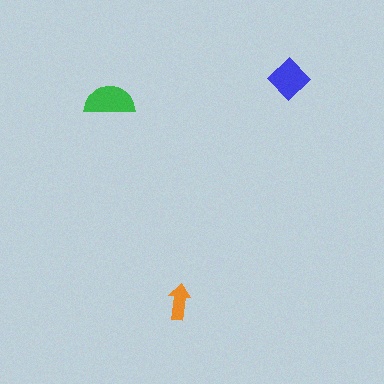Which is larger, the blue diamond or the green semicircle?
The green semicircle.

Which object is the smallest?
The orange arrow.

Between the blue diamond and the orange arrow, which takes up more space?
The blue diamond.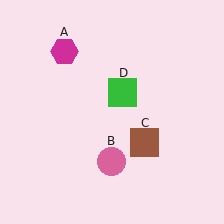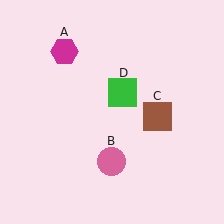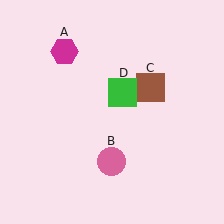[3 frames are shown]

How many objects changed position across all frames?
1 object changed position: brown square (object C).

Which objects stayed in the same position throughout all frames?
Magenta hexagon (object A) and pink circle (object B) and green square (object D) remained stationary.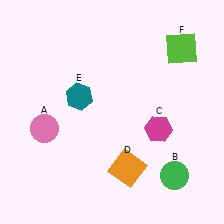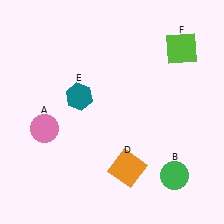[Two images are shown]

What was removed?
The magenta hexagon (C) was removed in Image 2.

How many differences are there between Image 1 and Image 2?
There is 1 difference between the two images.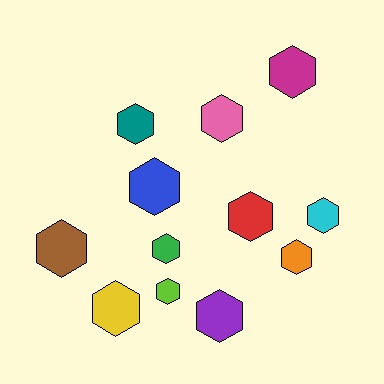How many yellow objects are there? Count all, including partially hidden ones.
There is 1 yellow object.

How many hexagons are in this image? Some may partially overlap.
There are 12 hexagons.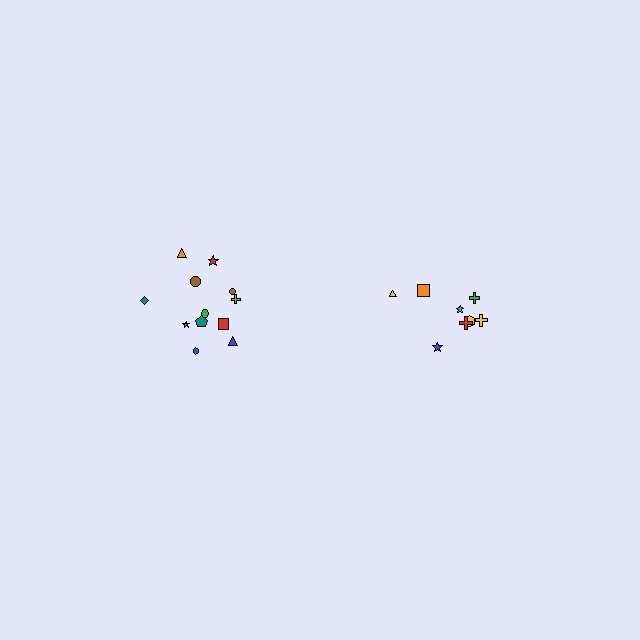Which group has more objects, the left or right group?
The left group.